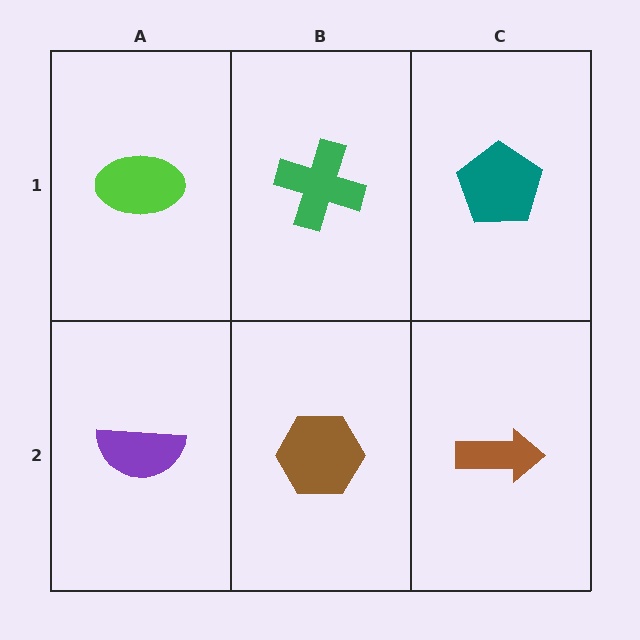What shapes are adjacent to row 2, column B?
A green cross (row 1, column B), a purple semicircle (row 2, column A), a brown arrow (row 2, column C).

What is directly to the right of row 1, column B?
A teal pentagon.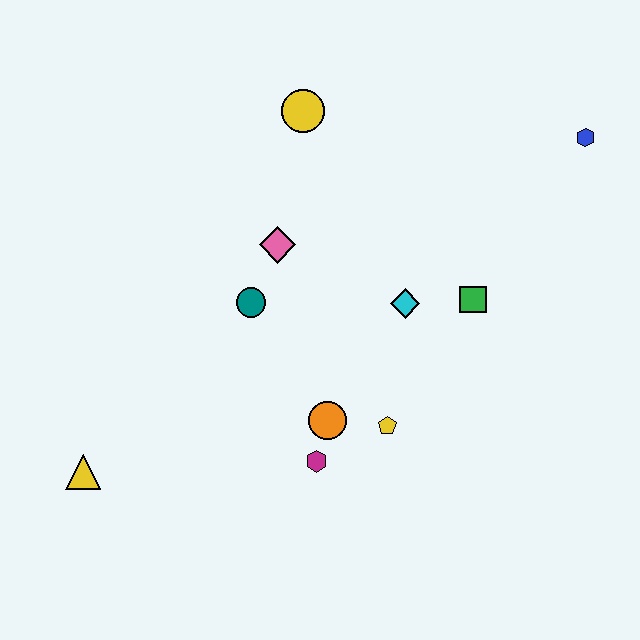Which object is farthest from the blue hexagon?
The yellow triangle is farthest from the blue hexagon.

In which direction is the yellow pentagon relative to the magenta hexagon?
The yellow pentagon is to the right of the magenta hexagon.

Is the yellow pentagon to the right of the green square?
No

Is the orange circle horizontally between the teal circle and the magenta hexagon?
No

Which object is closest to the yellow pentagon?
The orange circle is closest to the yellow pentagon.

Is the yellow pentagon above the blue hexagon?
No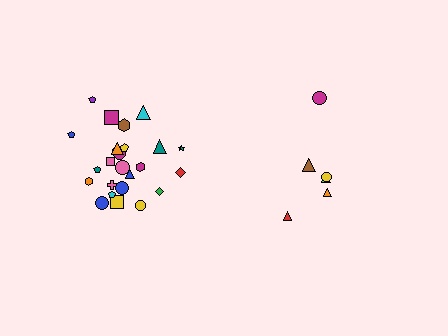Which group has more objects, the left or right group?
The left group.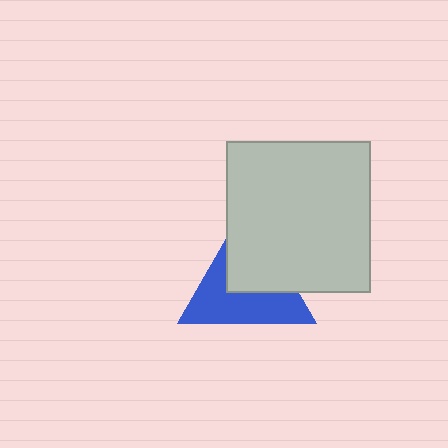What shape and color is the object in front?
The object in front is a light gray rectangle.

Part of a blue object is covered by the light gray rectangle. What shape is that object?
It is a triangle.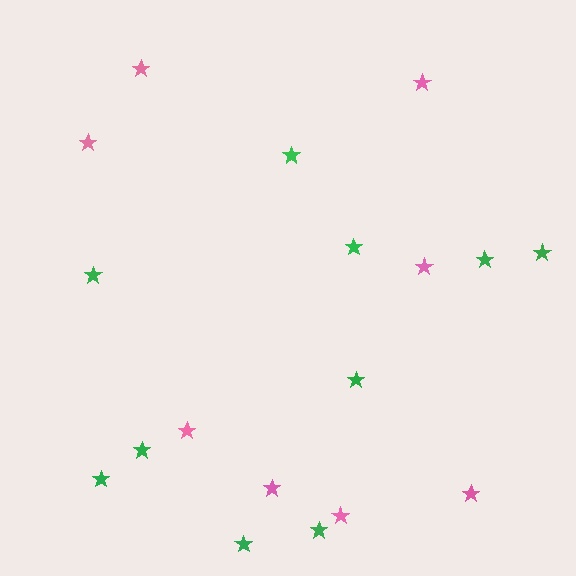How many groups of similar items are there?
There are 2 groups: one group of green stars (10) and one group of pink stars (8).